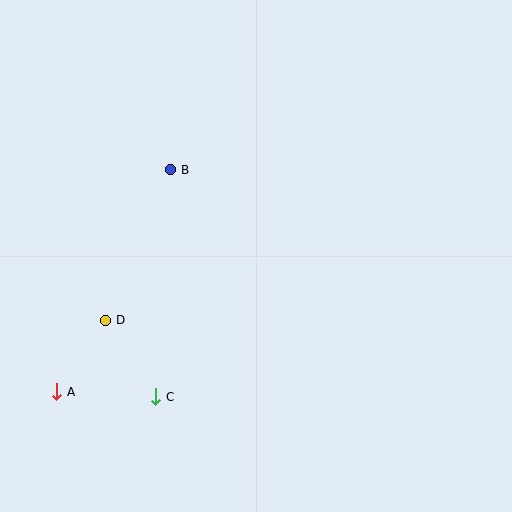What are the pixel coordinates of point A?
Point A is at (57, 392).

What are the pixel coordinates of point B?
Point B is at (171, 170).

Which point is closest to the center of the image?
Point B at (171, 170) is closest to the center.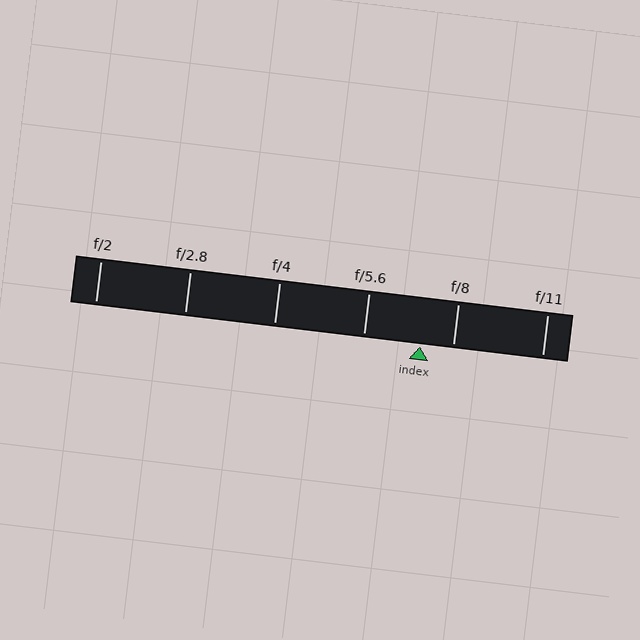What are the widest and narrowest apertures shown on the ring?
The widest aperture shown is f/2 and the narrowest is f/11.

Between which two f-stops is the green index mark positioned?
The index mark is between f/5.6 and f/8.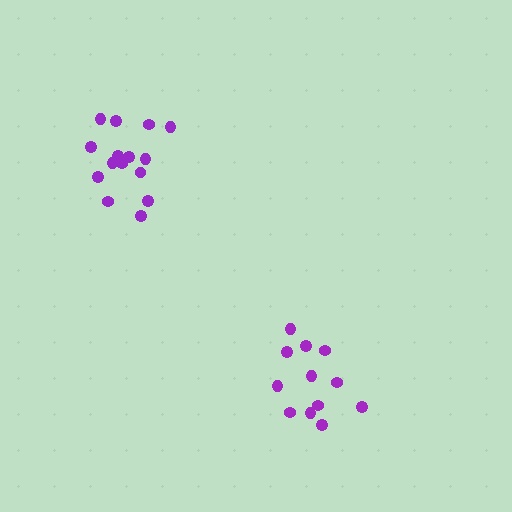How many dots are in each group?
Group 1: 12 dots, Group 2: 15 dots (27 total).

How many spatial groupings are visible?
There are 2 spatial groupings.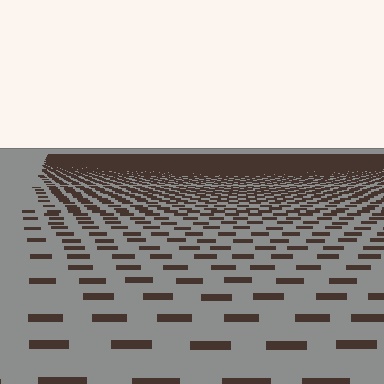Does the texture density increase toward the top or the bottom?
Density increases toward the top.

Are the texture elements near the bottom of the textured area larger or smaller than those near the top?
Larger. Near the bottom, elements are closer to the viewer and appear at a bigger on-screen size.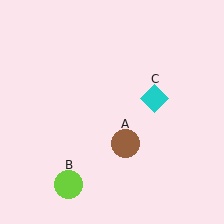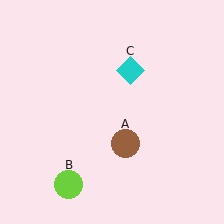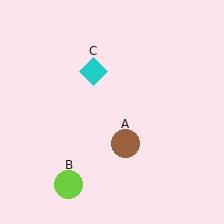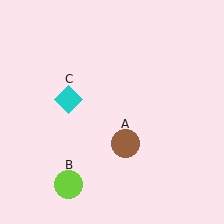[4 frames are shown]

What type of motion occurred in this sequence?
The cyan diamond (object C) rotated counterclockwise around the center of the scene.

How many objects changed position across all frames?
1 object changed position: cyan diamond (object C).